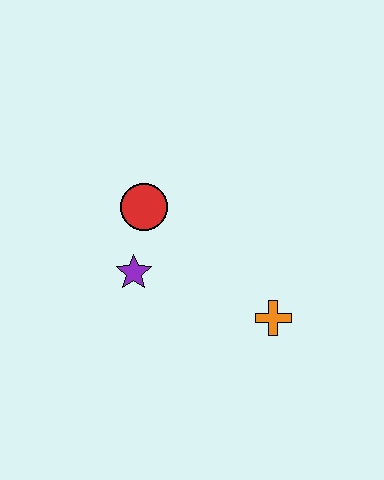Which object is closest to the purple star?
The red circle is closest to the purple star.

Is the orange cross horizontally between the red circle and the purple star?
No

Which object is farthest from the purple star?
The orange cross is farthest from the purple star.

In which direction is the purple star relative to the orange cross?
The purple star is to the left of the orange cross.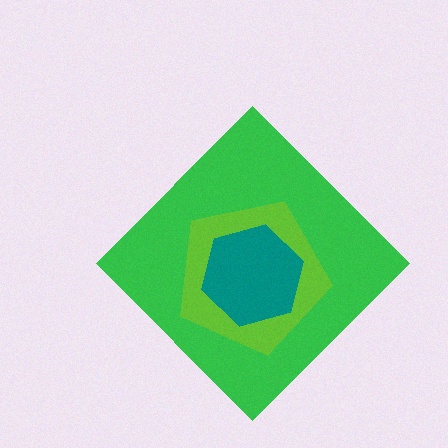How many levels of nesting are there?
3.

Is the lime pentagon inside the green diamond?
Yes.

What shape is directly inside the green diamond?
The lime pentagon.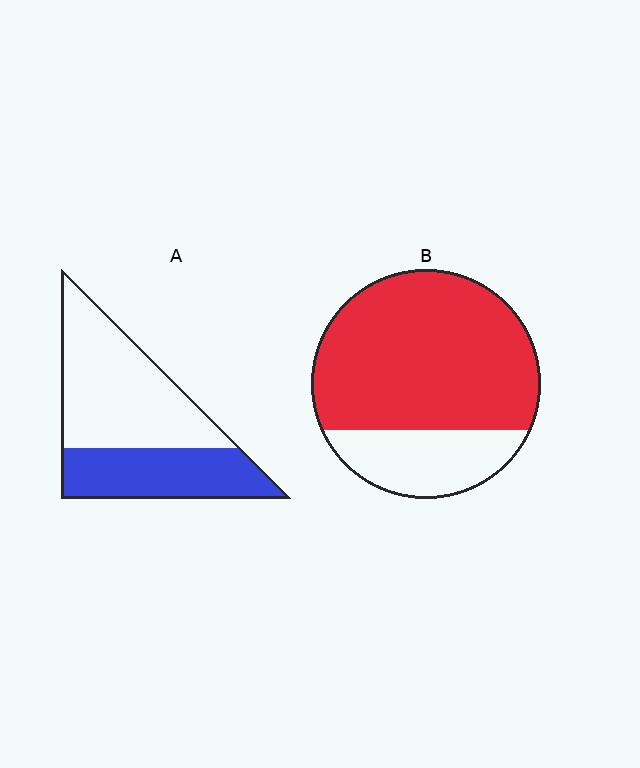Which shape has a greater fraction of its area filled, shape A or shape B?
Shape B.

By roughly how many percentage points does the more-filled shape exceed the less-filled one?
By roughly 35 percentage points (B over A).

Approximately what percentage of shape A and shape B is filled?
A is approximately 40% and B is approximately 75%.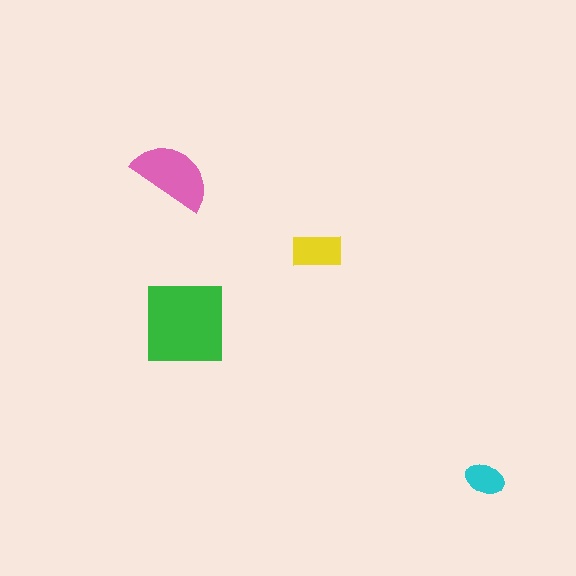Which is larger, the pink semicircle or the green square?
The green square.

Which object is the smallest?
The cyan ellipse.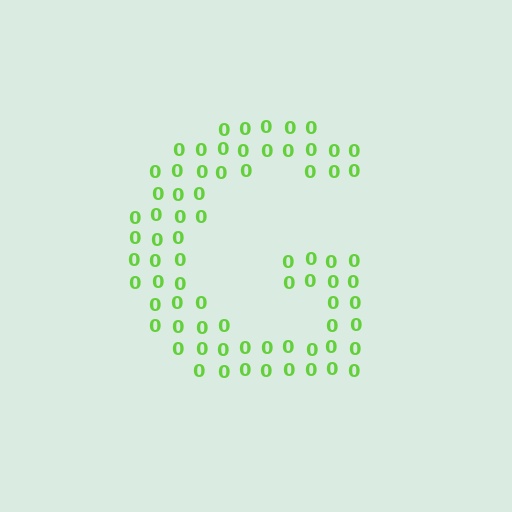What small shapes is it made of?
It is made of small digit 0's.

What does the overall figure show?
The overall figure shows the letter G.